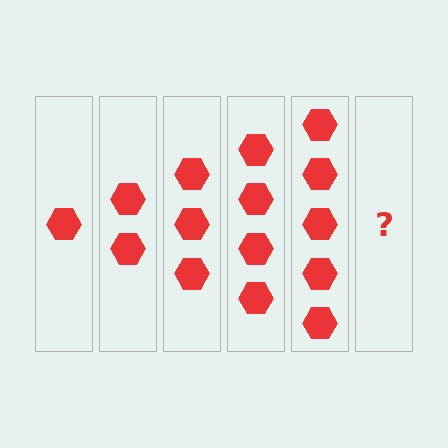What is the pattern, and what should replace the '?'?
The pattern is that each step adds one more hexagon. The '?' should be 6 hexagons.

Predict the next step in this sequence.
The next step is 6 hexagons.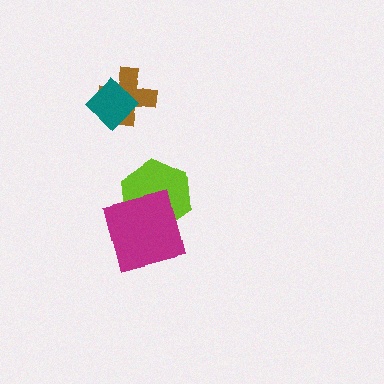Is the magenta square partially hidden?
No, no other shape covers it.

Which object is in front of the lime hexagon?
The magenta square is in front of the lime hexagon.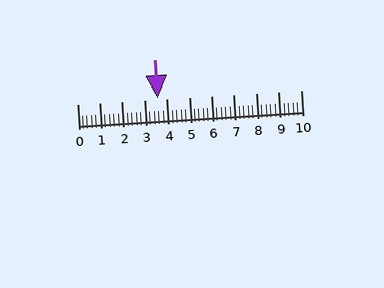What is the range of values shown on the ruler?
The ruler shows values from 0 to 10.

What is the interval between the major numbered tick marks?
The major tick marks are spaced 1 units apart.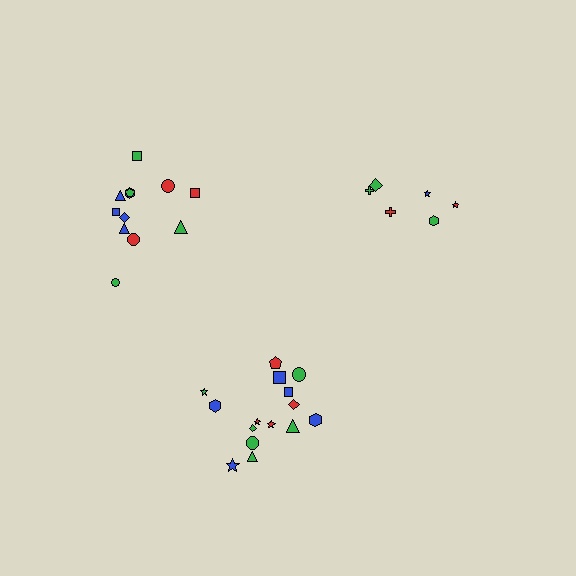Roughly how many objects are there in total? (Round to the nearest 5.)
Roughly 35 objects in total.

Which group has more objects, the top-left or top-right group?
The top-left group.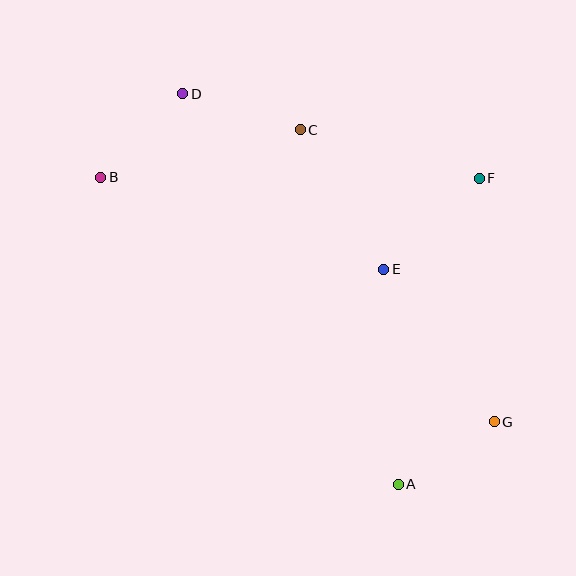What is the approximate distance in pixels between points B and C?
The distance between B and C is approximately 205 pixels.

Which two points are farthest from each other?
Points B and G are farthest from each other.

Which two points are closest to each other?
Points A and G are closest to each other.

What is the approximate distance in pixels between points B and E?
The distance between B and E is approximately 298 pixels.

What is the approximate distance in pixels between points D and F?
The distance between D and F is approximately 309 pixels.